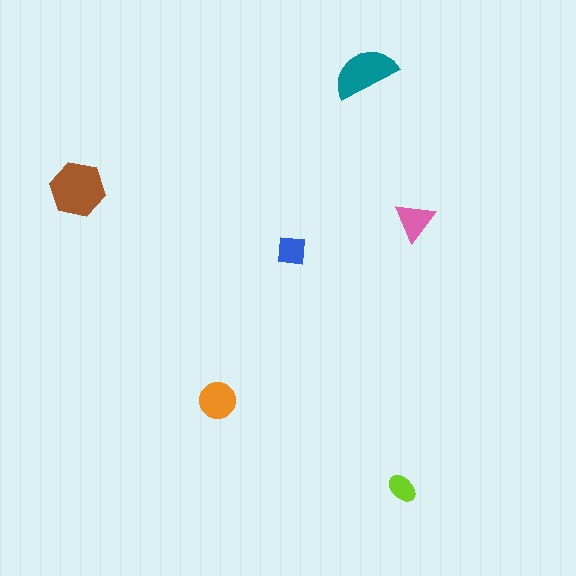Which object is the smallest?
The lime ellipse.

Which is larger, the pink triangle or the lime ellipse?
The pink triangle.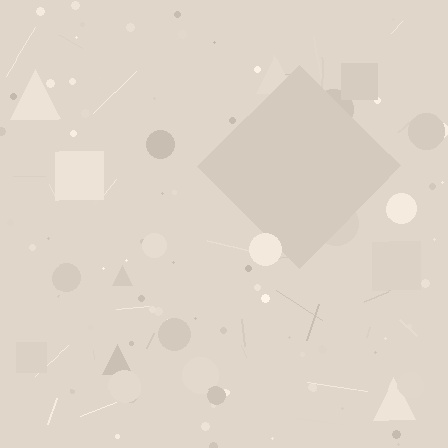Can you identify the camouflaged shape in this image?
The camouflaged shape is a diamond.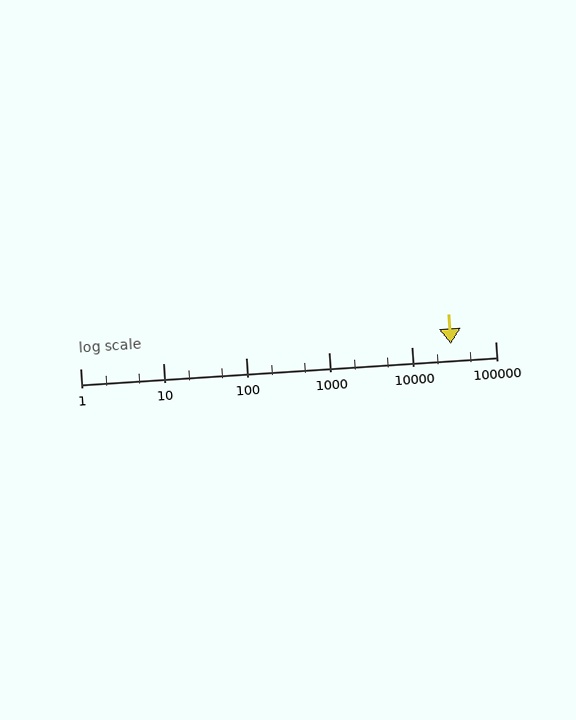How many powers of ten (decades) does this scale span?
The scale spans 5 decades, from 1 to 100000.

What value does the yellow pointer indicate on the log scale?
The pointer indicates approximately 29000.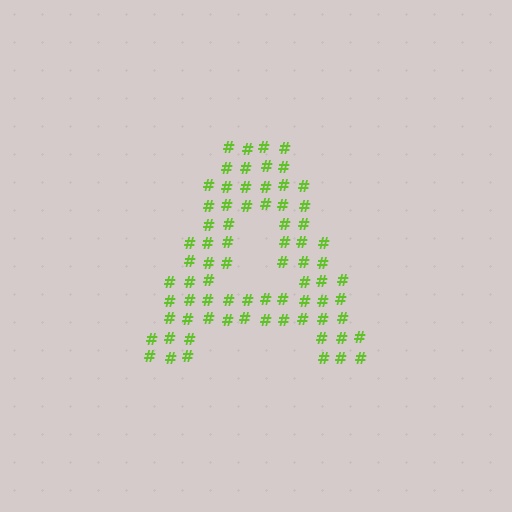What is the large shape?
The large shape is the letter A.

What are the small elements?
The small elements are hash symbols.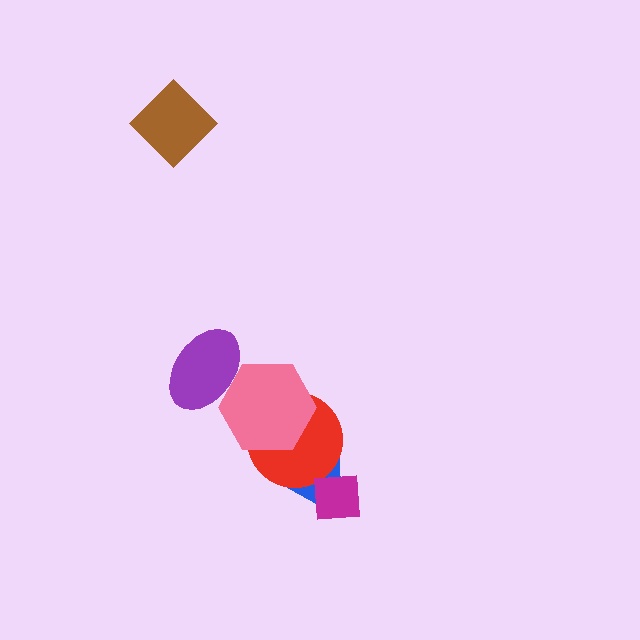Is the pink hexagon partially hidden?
Yes, it is partially covered by another shape.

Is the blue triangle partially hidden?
Yes, it is partially covered by another shape.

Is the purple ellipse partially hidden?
No, no other shape covers it.